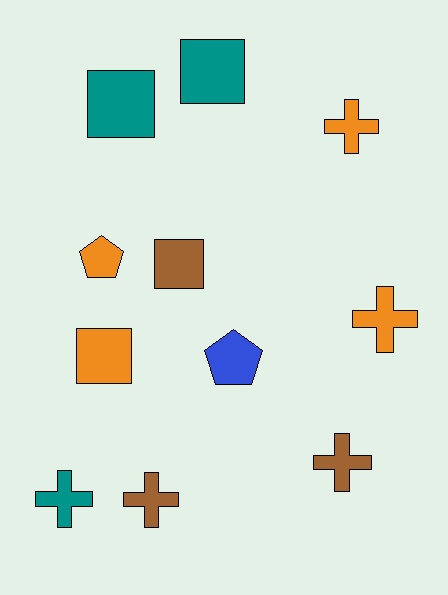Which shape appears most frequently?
Cross, with 5 objects.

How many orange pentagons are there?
There is 1 orange pentagon.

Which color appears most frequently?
Orange, with 4 objects.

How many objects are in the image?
There are 11 objects.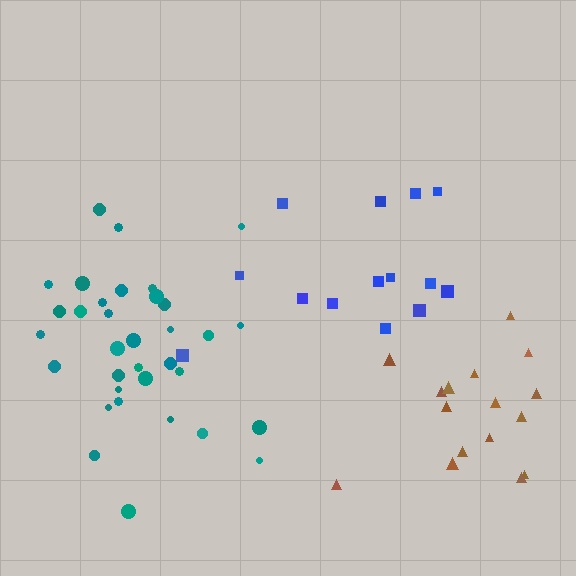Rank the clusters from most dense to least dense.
teal, brown, blue.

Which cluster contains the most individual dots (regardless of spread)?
Teal (34).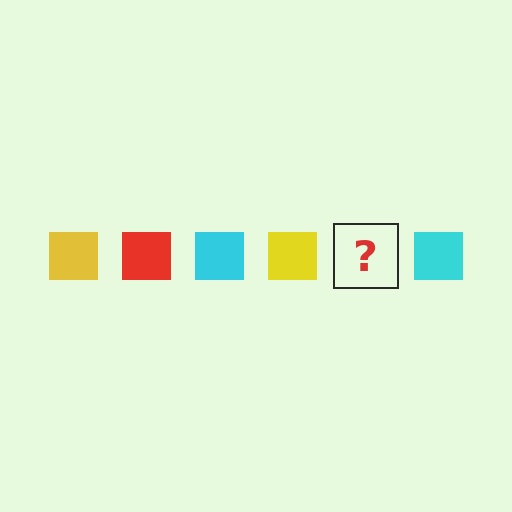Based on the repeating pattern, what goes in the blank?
The blank should be a red square.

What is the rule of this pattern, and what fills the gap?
The rule is that the pattern cycles through yellow, red, cyan squares. The gap should be filled with a red square.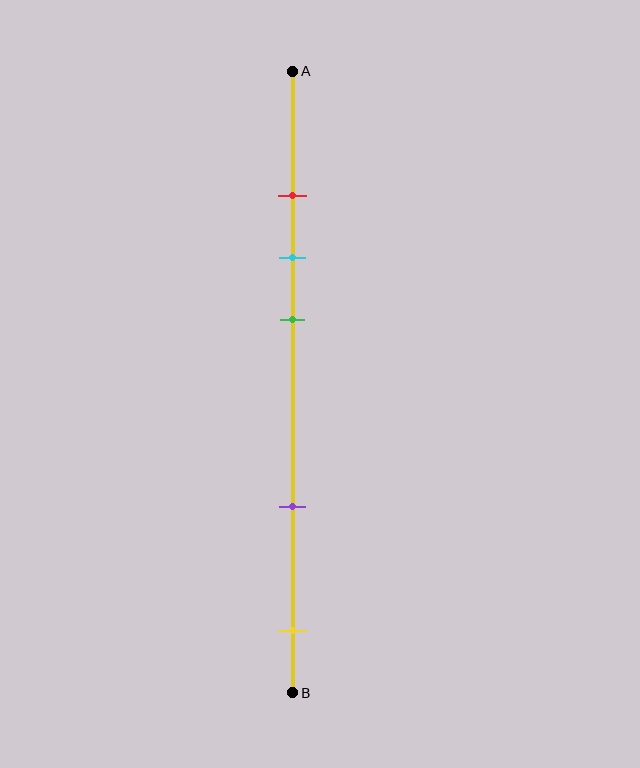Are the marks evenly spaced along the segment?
No, the marks are not evenly spaced.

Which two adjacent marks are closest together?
The red and cyan marks are the closest adjacent pair.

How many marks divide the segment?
There are 5 marks dividing the segment.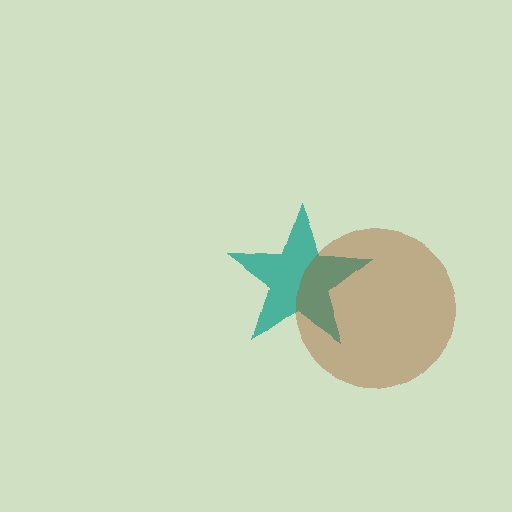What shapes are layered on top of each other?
The layered shapes are: a teal star, a brown circle.